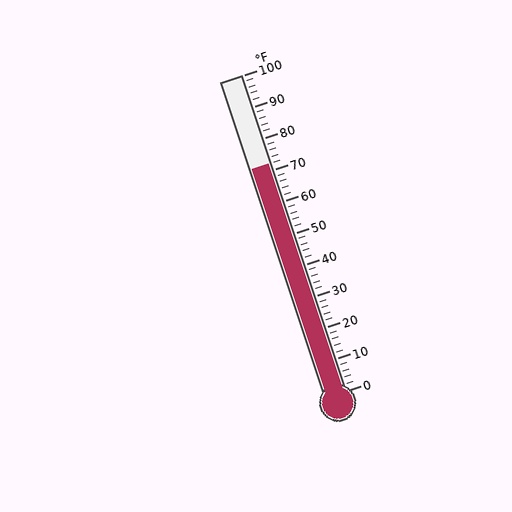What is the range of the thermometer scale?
The thermometer scale ranges from 0°F to 100°F.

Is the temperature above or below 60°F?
The temperature is above 60°F.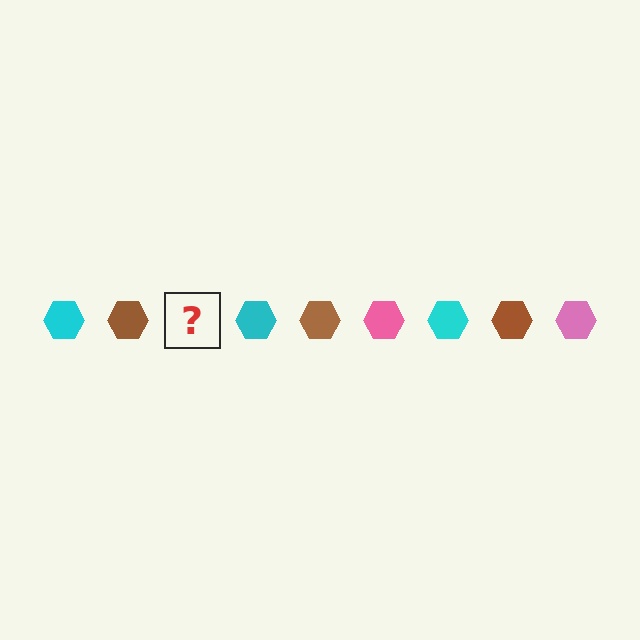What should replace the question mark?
The question mark should be replaced with a pink hexagon.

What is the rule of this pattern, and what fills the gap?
The rule is that the pattern cycles through cyan, brown, pink hexagons. The gap should be filled with a pink hexagon.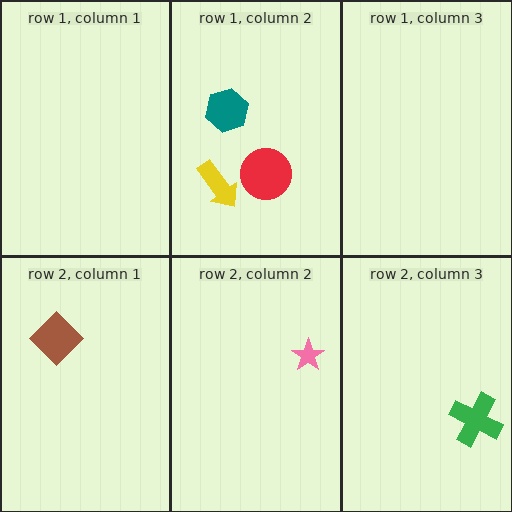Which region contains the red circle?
The row 1, column 2 region.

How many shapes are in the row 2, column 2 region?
1.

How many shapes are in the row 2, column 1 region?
1.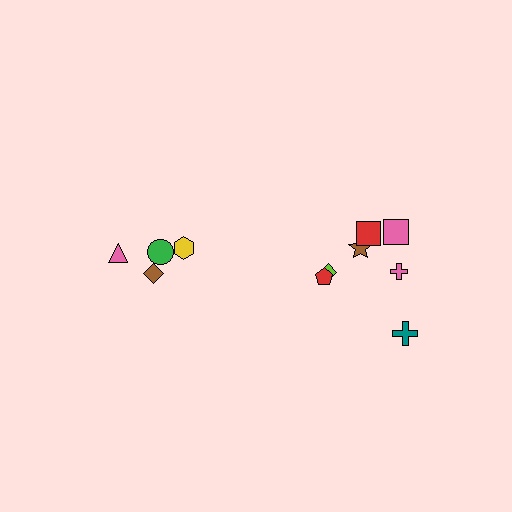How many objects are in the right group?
There are 7 objects.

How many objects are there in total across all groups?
There are 11 objects.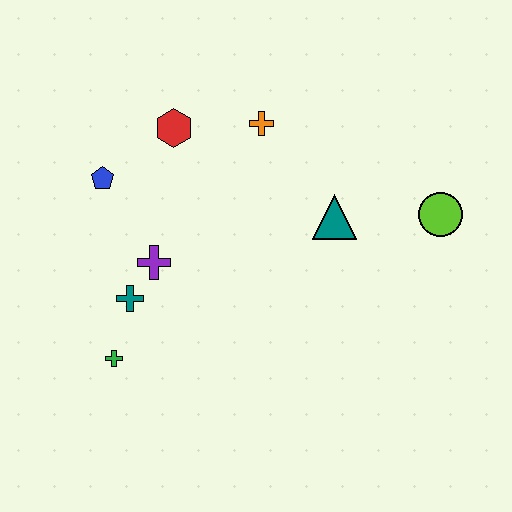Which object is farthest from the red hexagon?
The lime circle is farthest from the red hexagon.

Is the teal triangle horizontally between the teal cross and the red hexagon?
No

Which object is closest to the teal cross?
The purple cross is closest to the teal cross.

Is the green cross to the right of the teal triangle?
No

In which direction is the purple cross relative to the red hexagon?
The purple cross is below the red hexagon.